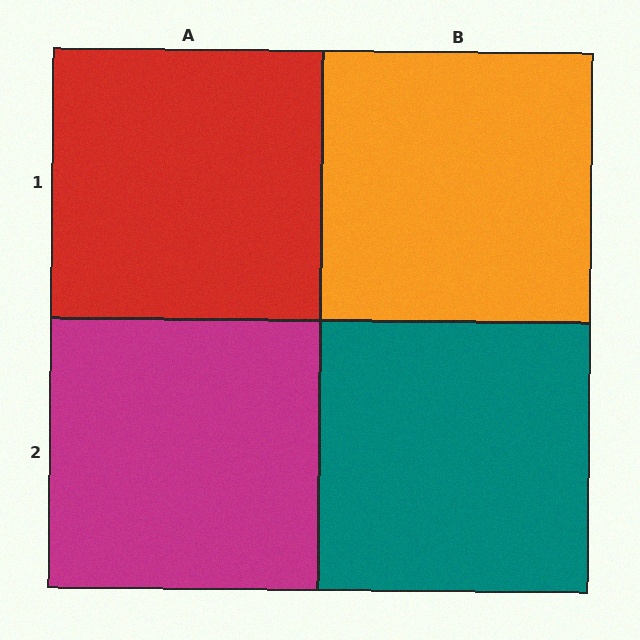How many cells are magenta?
1 cell is magenta.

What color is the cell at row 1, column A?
Red.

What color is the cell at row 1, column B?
Orange.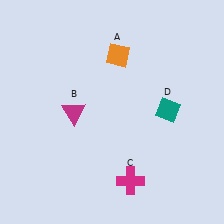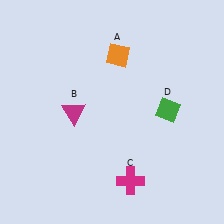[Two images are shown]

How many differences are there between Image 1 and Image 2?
There is 1 difference between the two images.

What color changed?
The diamond (D) changed from teal in Image 1 to green in Image 2.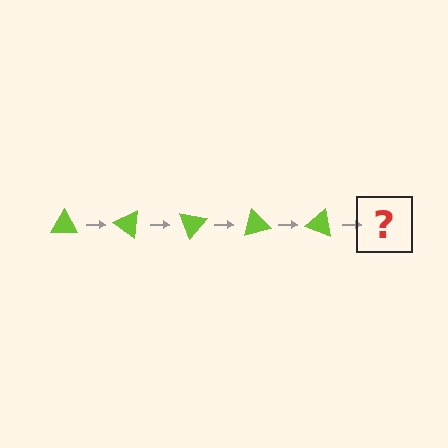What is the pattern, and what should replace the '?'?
The pattern is that the triangle rotates 35 degrees each step. The '?' should be a lime triangle rotated 175 degrees.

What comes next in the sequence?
The next element should be a lime triangle rotated 175 degrees.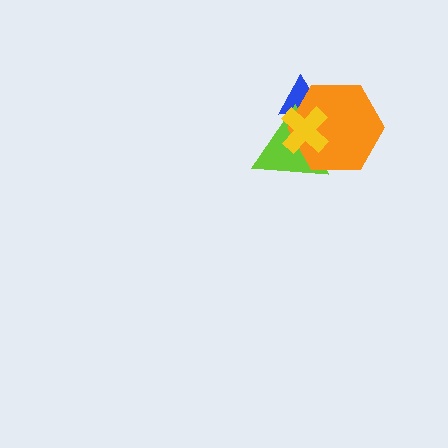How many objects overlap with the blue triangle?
3 objects overlap with the blue triangle.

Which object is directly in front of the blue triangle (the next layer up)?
The lime triangle is directly in front of the blue triangle.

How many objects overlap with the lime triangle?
3 objects overlap with the lime triangle.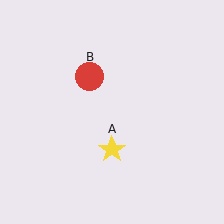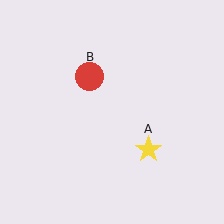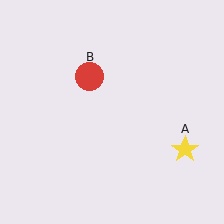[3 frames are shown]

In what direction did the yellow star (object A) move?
The yellow star (object A) moved right.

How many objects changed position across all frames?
1 object changed position: yellow star (object A).